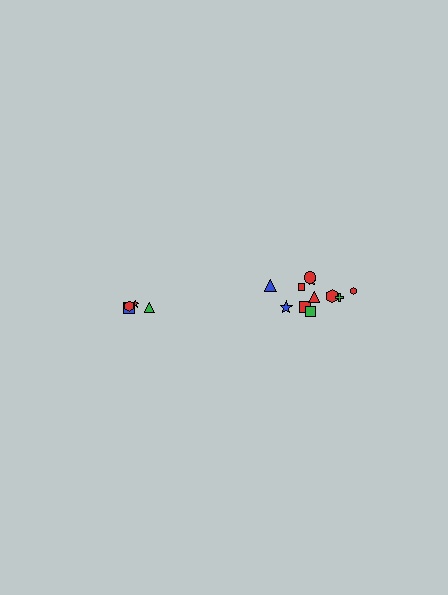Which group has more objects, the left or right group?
The right group.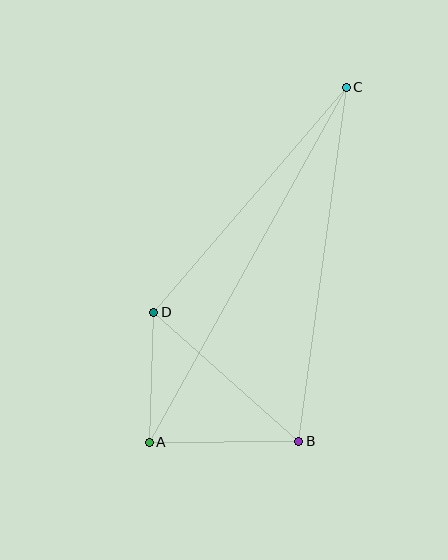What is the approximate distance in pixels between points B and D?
The distance between B and D is approximately 194 pixels.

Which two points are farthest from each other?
Points A and C are farthest from each other.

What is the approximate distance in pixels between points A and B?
The distance between A and B is approximately 149 pixels.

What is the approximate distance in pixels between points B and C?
The distance between B and C is approximately 357 pixels.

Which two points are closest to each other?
Points A and D are closest to each other.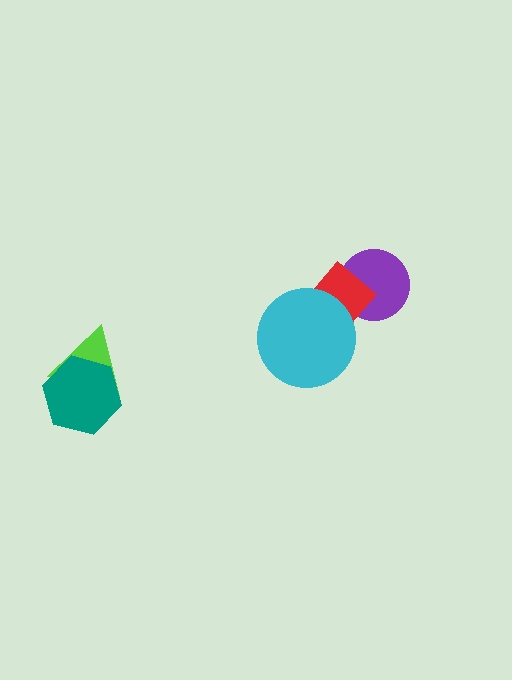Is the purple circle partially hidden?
Yes, it is partially covered by another shape.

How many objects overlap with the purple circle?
1 object overlaps with the purple circle.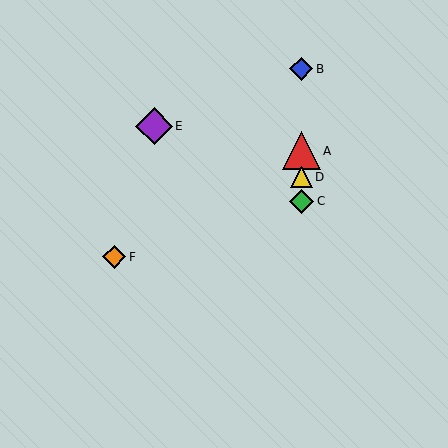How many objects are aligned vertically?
4 objects (A, B, C, D) are aligned vertically.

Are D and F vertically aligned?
No, D is at x≈301 and F is at x≈114.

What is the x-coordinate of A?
Object A is at x≈301.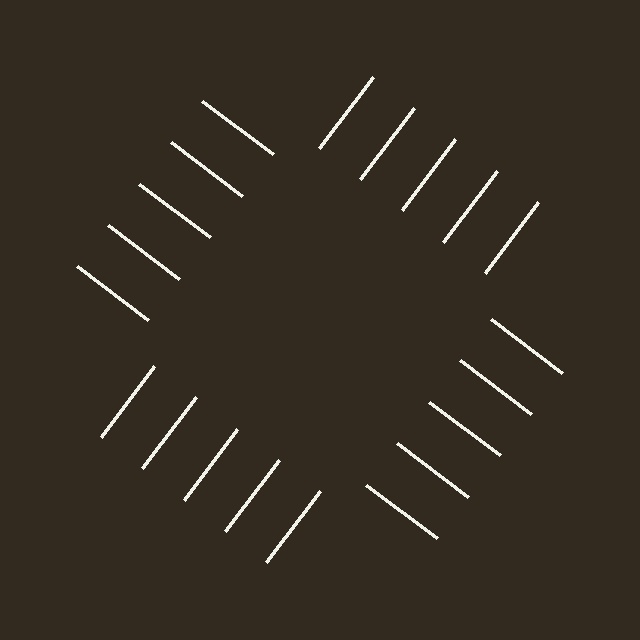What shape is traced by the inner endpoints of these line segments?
An illusory square — the line segments terminate on its edges but no continuous stroke is drawn.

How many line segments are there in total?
20 — 5 along each of the 4 edges.